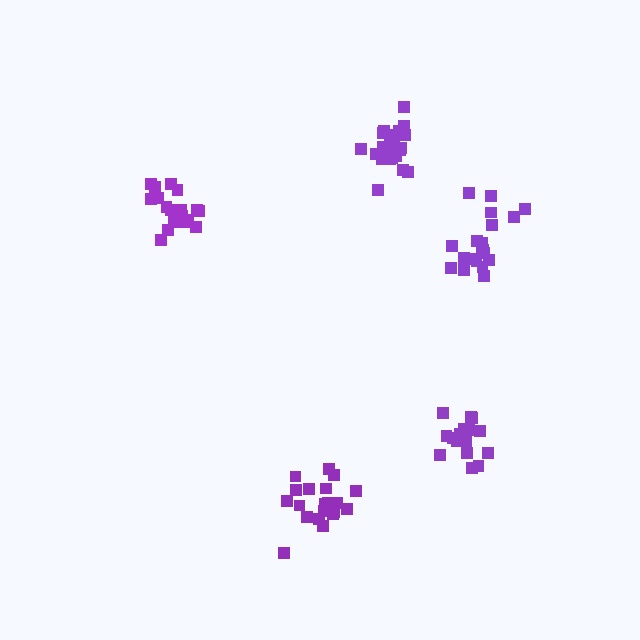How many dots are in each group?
Group 1: 17 dots, Group 2: 20 dots, Group 3: 20 dots, Group 4: 21 dots, Group 5: 20 dots (98 total).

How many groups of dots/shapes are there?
There are 5 groups.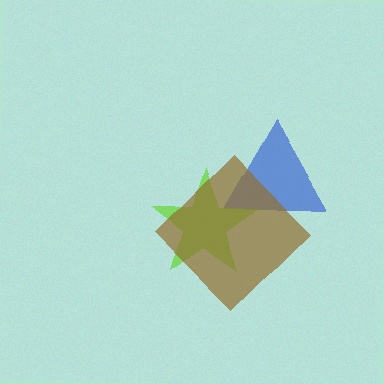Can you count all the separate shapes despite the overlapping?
Yes, there are 3 separate shapes.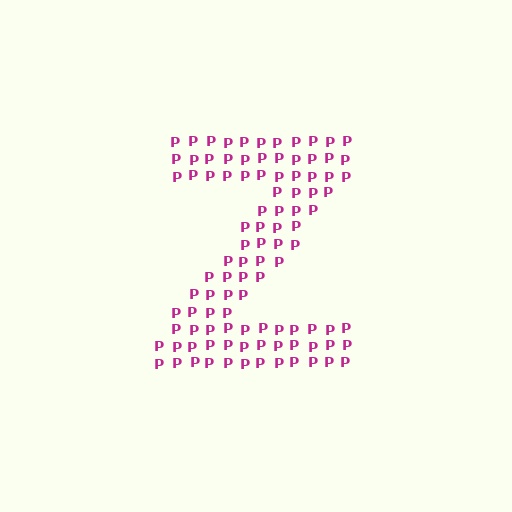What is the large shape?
The large shape is the letter Z.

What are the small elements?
The small elements are letter P's.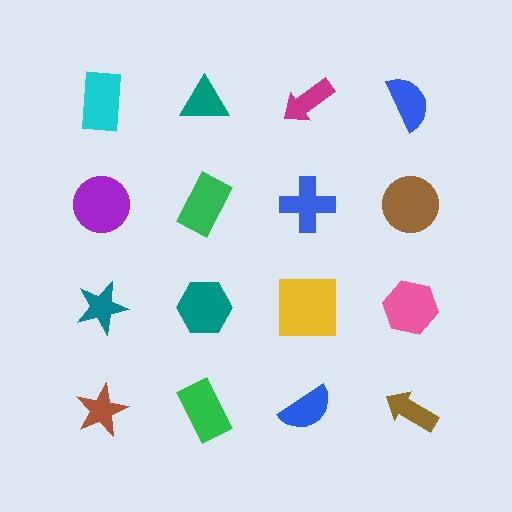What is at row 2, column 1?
A purple circle.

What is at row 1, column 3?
A magenta arrow.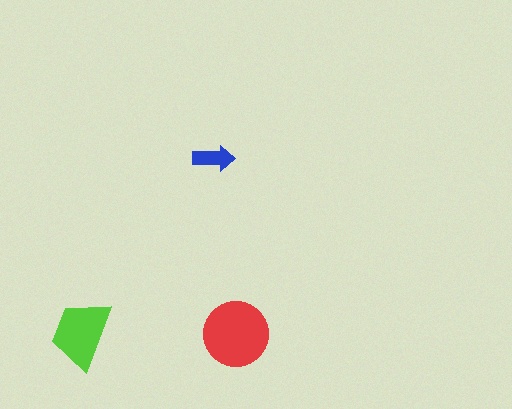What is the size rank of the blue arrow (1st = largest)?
3rd.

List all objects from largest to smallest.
The red circle, the lime trapezoid, the blue arrow.